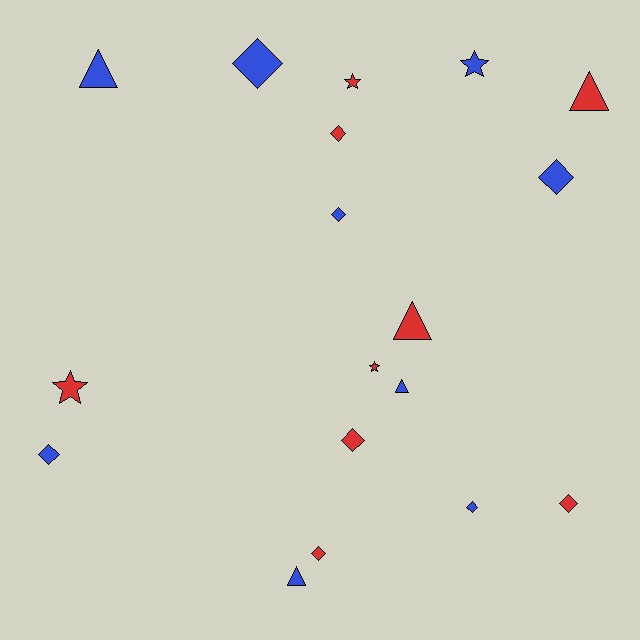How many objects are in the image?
There are 18 objects.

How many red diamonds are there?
There are 4 red diamonds.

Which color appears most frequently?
Red, with 9 objects.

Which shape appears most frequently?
Diamond, with 9 objects.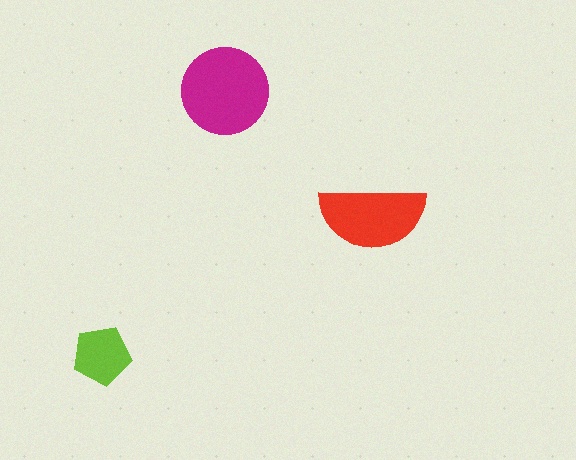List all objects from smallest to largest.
The lime pentagon, the red semicircle, the magenta circle.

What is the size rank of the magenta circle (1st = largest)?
1st.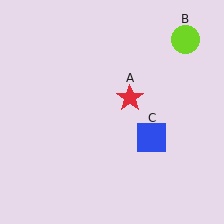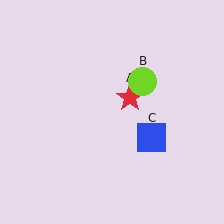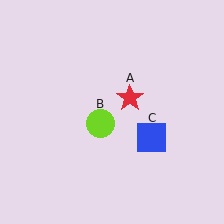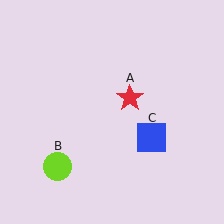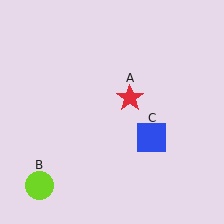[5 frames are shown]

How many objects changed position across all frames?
1 object changed position: lime circle (object B).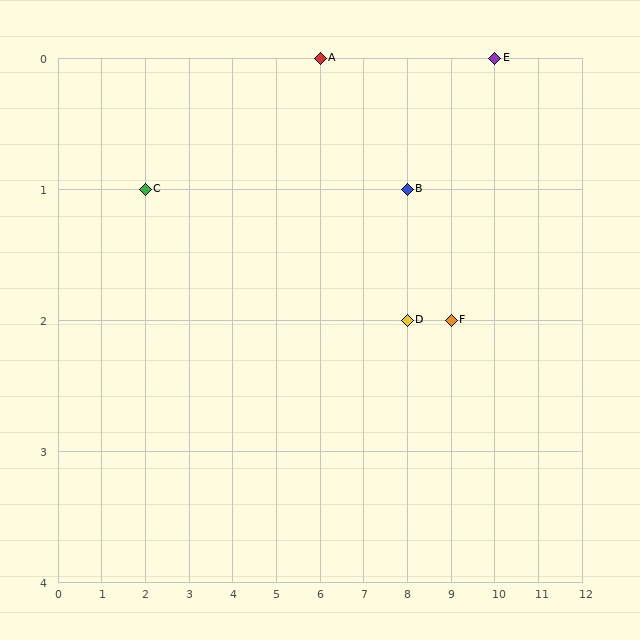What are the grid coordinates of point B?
Point B is at grid coordinates (8, 1).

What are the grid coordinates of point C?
Point C is at grid coordinates (2, 1).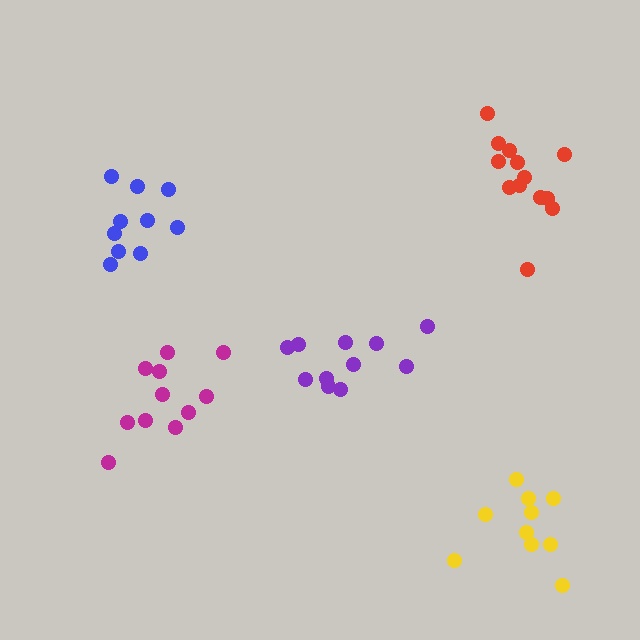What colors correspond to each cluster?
The clusters are colored: purple, blue, magenta, yellow, red.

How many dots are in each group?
Group 1: 11 dots, Group 2: 10 dots, Group 3: 11 dots, Group 4: 10 dots, Group 5: 13 dots (55 total).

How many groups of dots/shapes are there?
There are 5 groups.